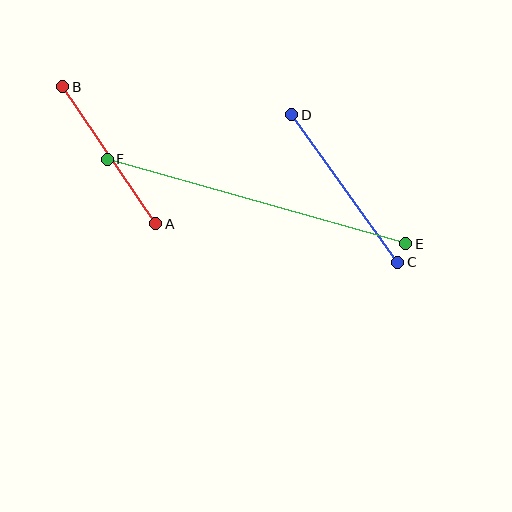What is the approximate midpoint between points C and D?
The midpoint is at approximately (345, 189) pixels.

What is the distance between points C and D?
The distance is approximately 182 pixels.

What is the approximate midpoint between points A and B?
The midpoint is at approximately (109, 155) pixels.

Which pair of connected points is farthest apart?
Points E and F are farthest apart.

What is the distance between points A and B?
The distance is approximately 166 pixels.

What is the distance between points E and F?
The distance is approximately 310 pixels.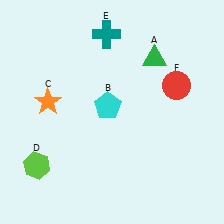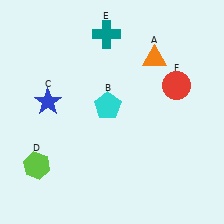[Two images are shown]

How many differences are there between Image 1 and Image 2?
There are 2 differences between the two images.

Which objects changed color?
A changed from green to orange. C changed from orange to blue.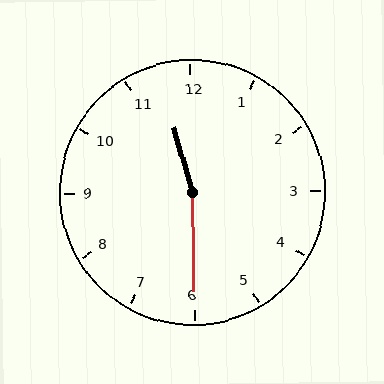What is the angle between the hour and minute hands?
Approximately 165 degrees.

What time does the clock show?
11:30.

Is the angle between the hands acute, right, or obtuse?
It is obtuse.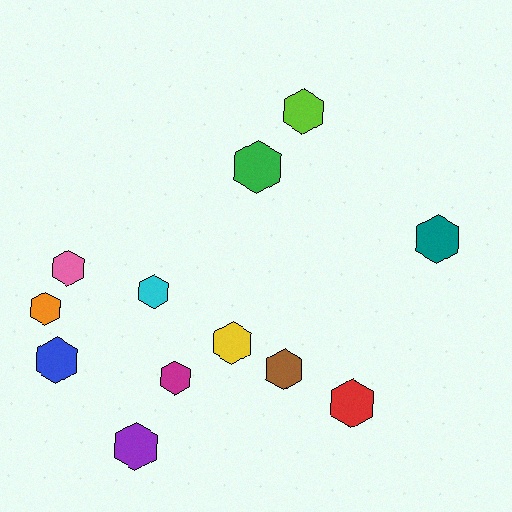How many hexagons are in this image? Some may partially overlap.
There are 12 hexagons.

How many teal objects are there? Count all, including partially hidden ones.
There is 1 teal object.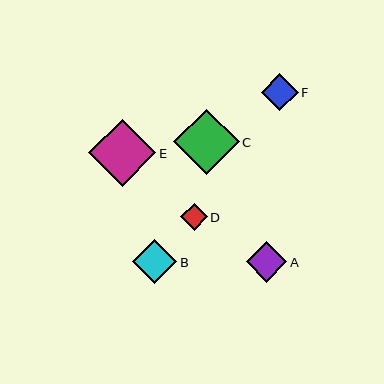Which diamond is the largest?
Diamond E is the largest with a size of approximately 67 pixels.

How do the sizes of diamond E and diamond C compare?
Diamond E and diamond C are approximately the same size.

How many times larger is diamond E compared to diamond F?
Diamond E is approximately 1.8 times the size of diamond F.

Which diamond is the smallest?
Diamond D is the smallest with a size of approximately 27 pixels.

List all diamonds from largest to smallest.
From largest to smallest: E, C, B, A, F, D.